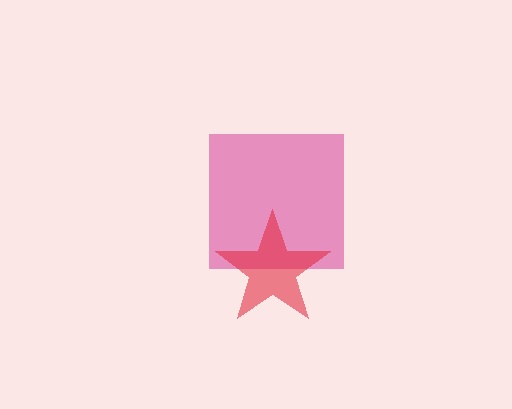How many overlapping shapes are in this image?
There are 2 overlapping shapes in the image.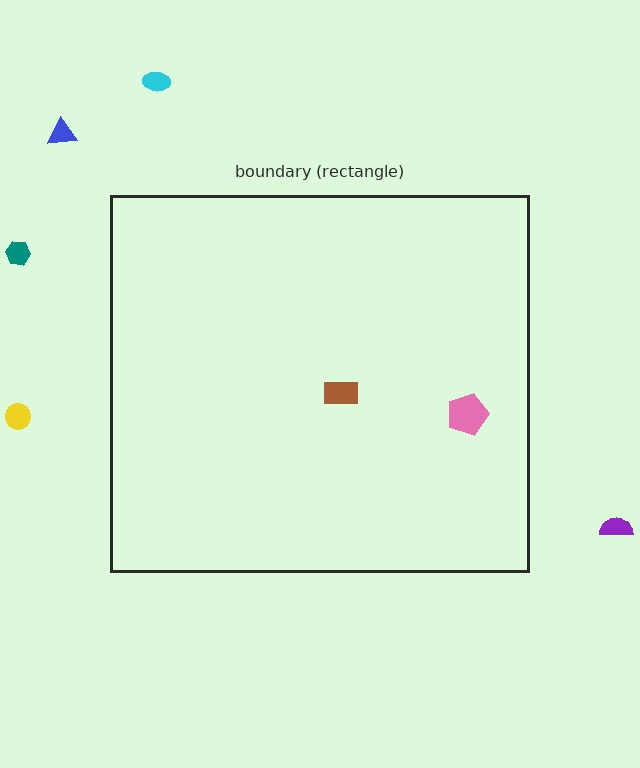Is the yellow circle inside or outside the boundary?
Outside.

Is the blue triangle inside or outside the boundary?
Outside.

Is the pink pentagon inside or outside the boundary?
Inside.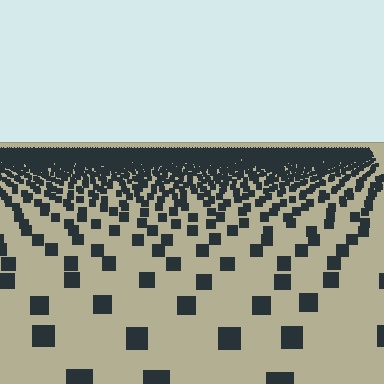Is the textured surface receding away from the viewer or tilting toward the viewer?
The surface is receding away from the viewer. Texture elements get smaller and denser toward the top.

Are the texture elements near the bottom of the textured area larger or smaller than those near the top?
Larger. Near the bottom, elements are closer to the viewer and appear at a bigger on-screen size.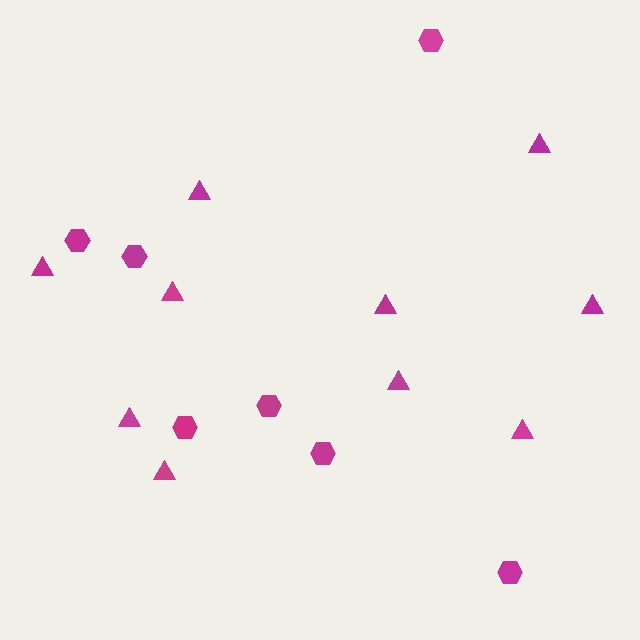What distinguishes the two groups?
There are 2 groups: one group of hexagons (7) and one group of triangles (10).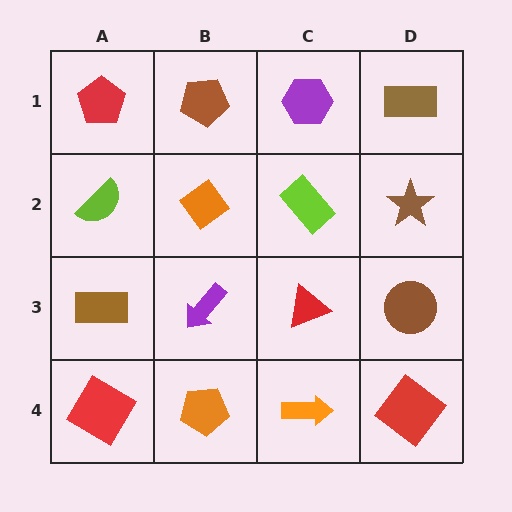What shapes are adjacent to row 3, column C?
A lime rectangle (row 2, column C), an orange arrow (row 4, column C), a purple arrow (row 3, column B), a brown circle (row 3, column D).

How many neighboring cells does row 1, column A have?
2.